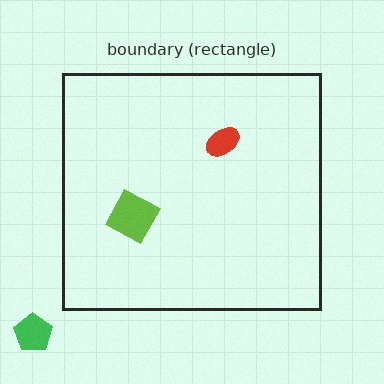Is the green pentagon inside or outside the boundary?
Outside.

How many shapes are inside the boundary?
2 inside, 1 outside.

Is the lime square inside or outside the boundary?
Inside.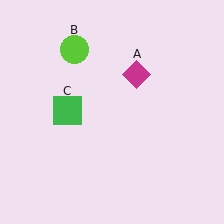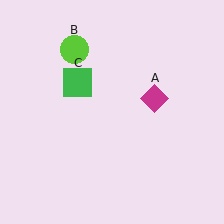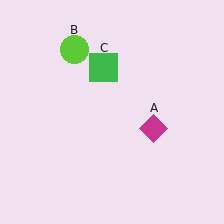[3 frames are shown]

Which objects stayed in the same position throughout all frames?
Lime circle (object B) remained stationary.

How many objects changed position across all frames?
2 objects changed position: magenta diamond (object A), green square (object C).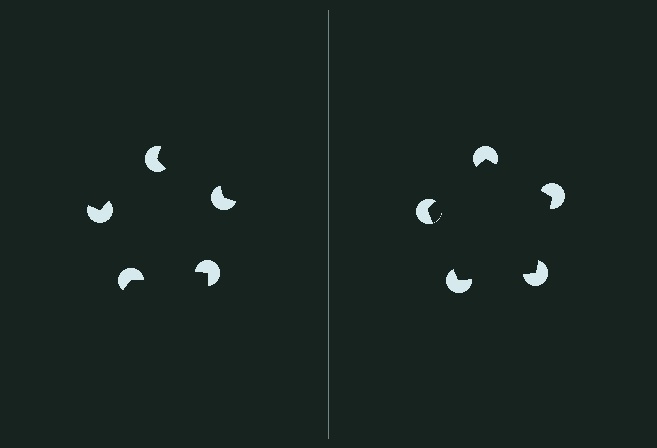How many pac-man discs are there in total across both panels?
10 — 5 on each side.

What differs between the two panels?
The pac-man discs are positioned identically on both sides; only the wedge orientations differ. On the right they align to a pentagon; on the left they are misaligned.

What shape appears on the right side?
An illusory pentagon.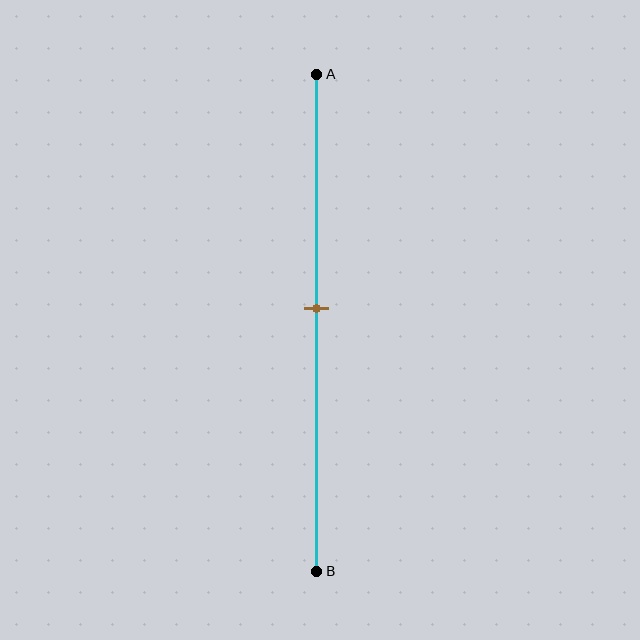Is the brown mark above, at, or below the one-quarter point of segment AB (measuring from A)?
The brown mark is below the one-quarter point of segment AB.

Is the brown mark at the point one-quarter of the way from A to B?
No, the mark is at about 45% from A, not at the 25% one-quarter point.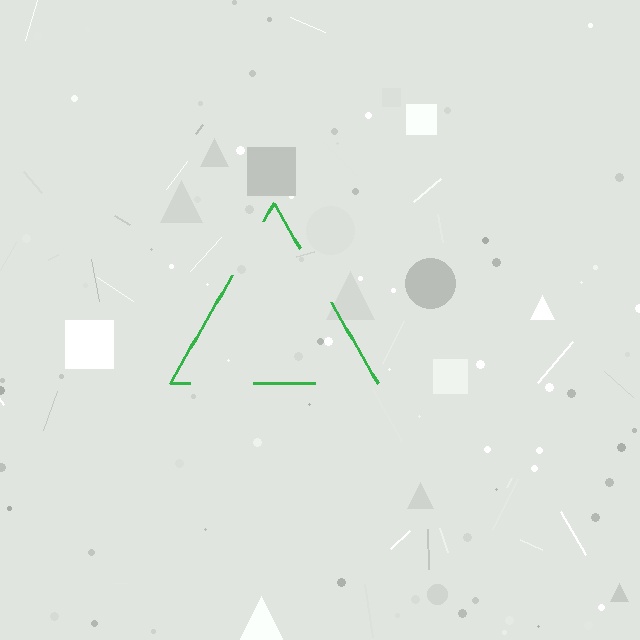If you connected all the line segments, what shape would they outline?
They would outline a triangle.